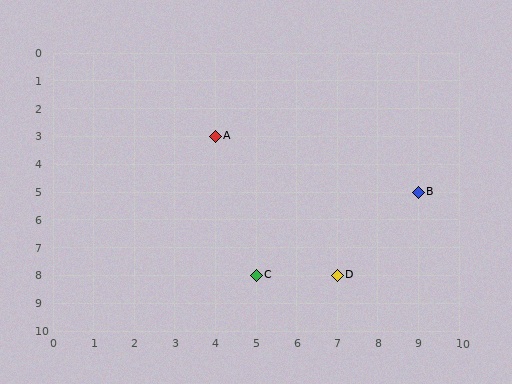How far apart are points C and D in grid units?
Points C and D are 2 columns apart.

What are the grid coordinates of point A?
Point A is at grid coordinates (4, 3).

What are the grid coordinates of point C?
Point C is at grid coordinates (5, 8).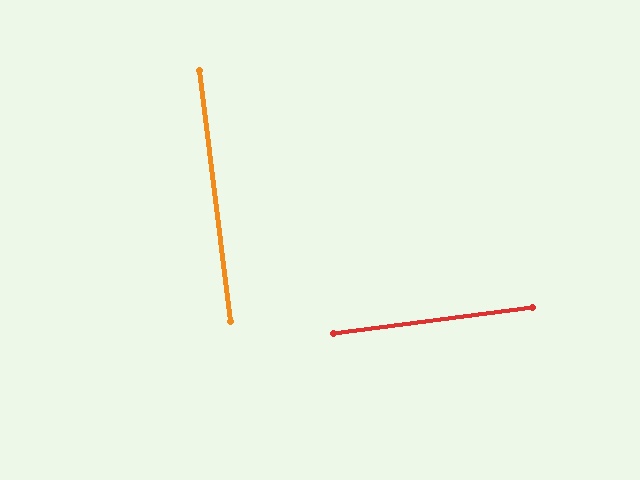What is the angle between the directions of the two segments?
Approximately 89 degrees.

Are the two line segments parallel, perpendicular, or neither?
Perpendicular — they meet at approximately 89°.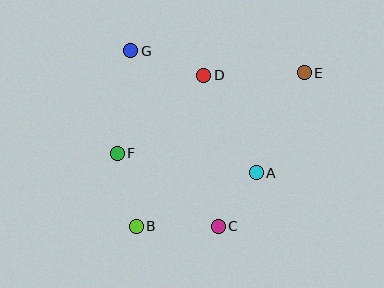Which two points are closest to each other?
Points A and C are closest to each other.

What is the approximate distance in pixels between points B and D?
The distance between B and D is approximately 165 pixels.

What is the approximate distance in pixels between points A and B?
The distance between A and B is approximately 131 pixels.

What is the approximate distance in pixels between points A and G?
The distance between A and G is approximately 176 pixels.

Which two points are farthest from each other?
Points B and E are farthest from each other.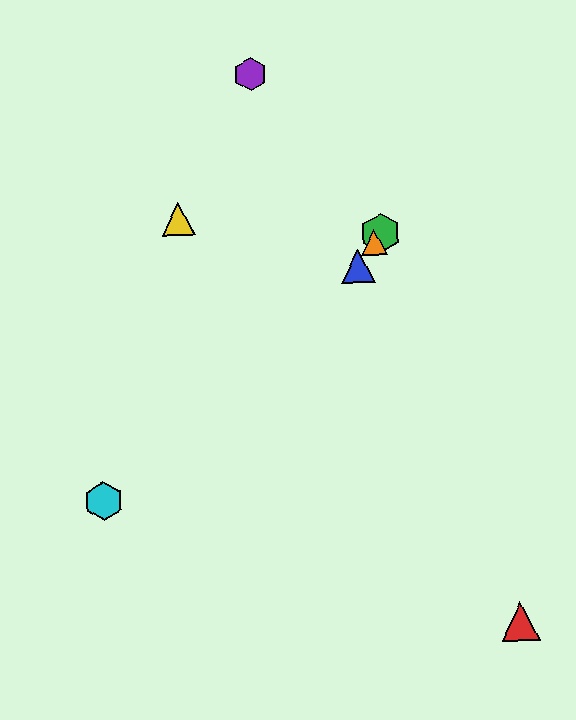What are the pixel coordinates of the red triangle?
The red triangle is at (521, 621).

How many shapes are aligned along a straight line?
3 shapes (the blue triangle, the green hexagon, the orange triangle) are aligned along a straight line.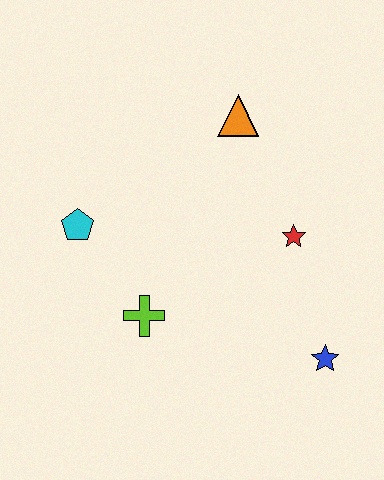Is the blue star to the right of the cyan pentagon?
Yes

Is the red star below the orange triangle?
Yes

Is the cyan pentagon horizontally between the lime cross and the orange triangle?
No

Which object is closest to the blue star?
The red star is closest to the blue star.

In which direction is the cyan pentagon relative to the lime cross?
The cyan pentagon is above the lime cross.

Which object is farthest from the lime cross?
The orange triangle is farthest from the lime cross.